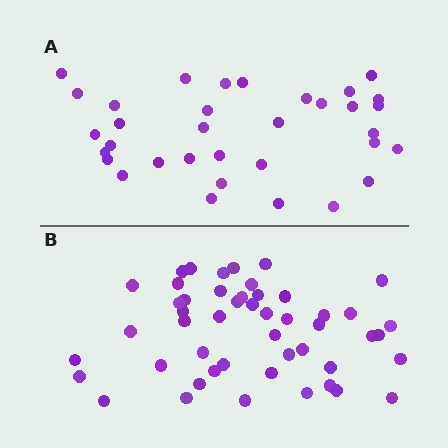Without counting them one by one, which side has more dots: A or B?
Region B (the bottom region) has more dots.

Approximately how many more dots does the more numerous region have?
Region B has approximately 15 more dots than region A.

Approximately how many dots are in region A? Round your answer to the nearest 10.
About 30 dots. (The exact count is 34, which rounds to 30.)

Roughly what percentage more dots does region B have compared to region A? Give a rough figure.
About 45% more.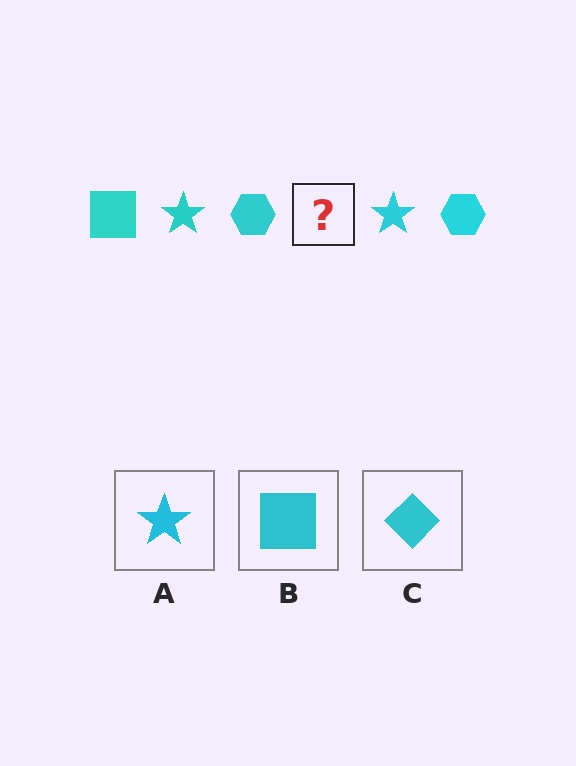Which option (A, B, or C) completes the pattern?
B.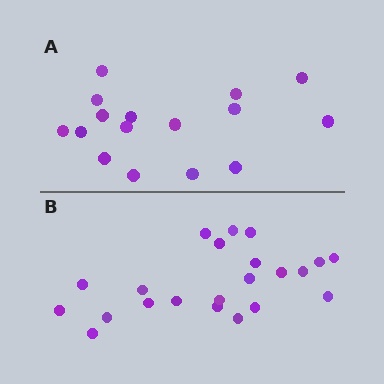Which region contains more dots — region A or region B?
Region B (the bottom region) has more dots.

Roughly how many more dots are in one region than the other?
Region B has about 6 more dots than region A.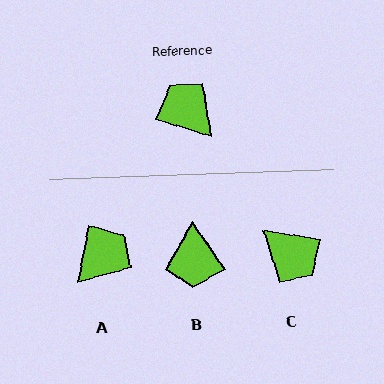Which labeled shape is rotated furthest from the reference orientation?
C, about 171 degrees away.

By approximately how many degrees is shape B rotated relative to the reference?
Approximately 141 degrees counter-clockwise.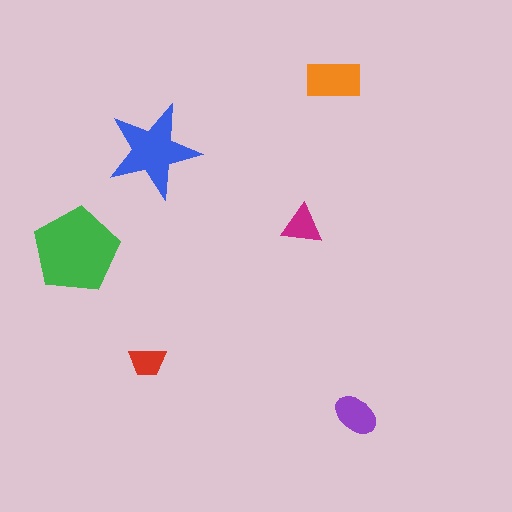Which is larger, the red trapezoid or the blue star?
The blue star.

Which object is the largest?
The green pentagon.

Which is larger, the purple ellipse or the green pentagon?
The green pentagon.